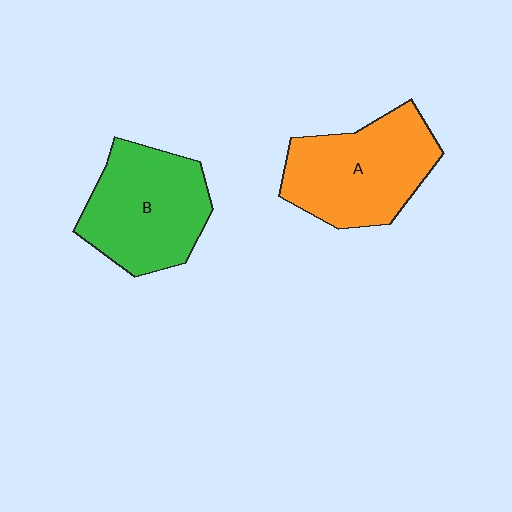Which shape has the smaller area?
Shape B (green).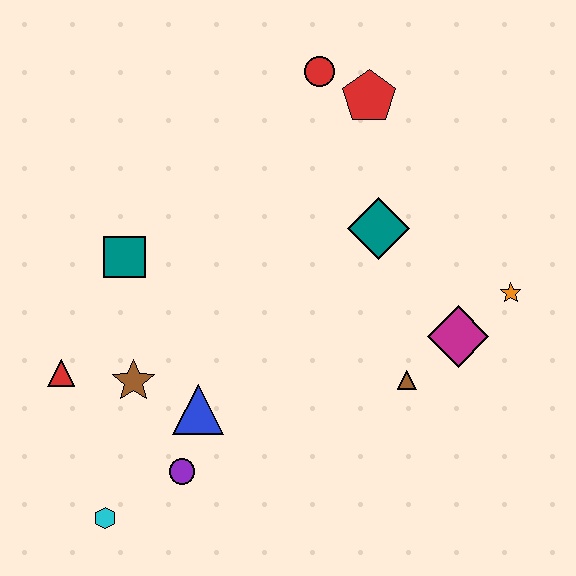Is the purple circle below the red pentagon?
Yes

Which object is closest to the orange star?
The magenta diamond is closest to the orange star.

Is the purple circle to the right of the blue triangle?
No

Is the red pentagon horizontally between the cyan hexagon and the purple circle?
No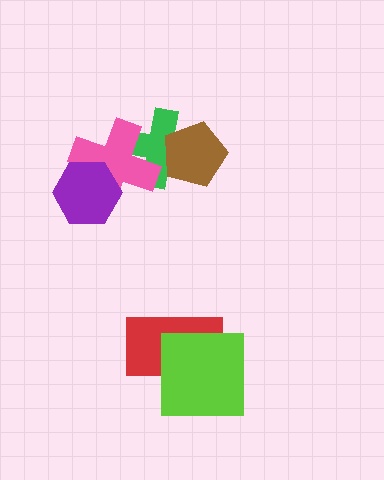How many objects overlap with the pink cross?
2 objects overlap with the pink cross.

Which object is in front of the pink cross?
The purple hexagon is in front of the pink cross.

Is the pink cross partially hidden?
Yes, it is partially covered by another shape.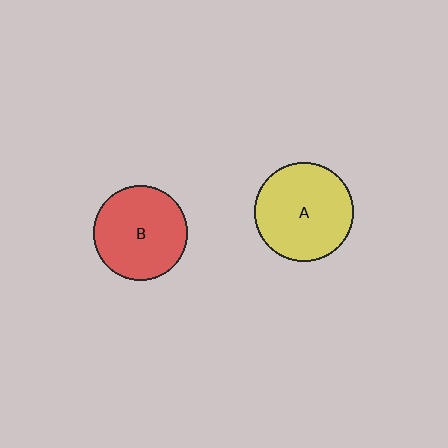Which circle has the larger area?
Circle A (yellow).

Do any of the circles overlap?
No, none of the circles overlap.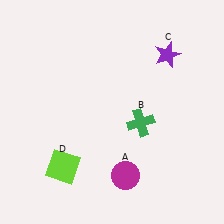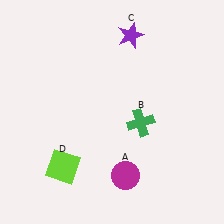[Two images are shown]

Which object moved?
The purple star (C) moved left.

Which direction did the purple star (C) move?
The purple star (C) moved left.